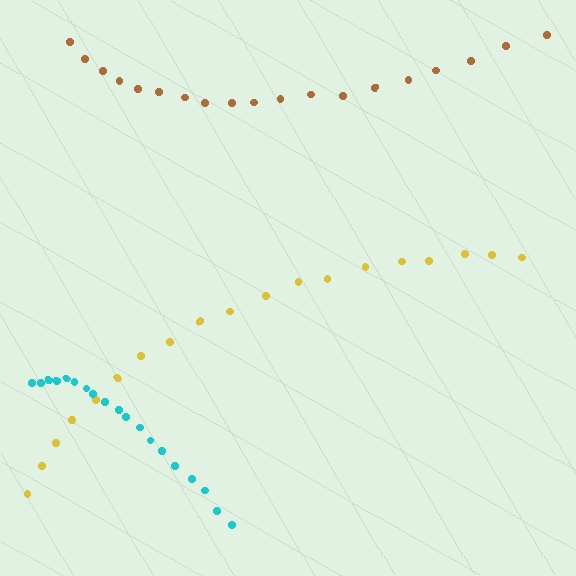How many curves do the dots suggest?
There are 3 distinct paths.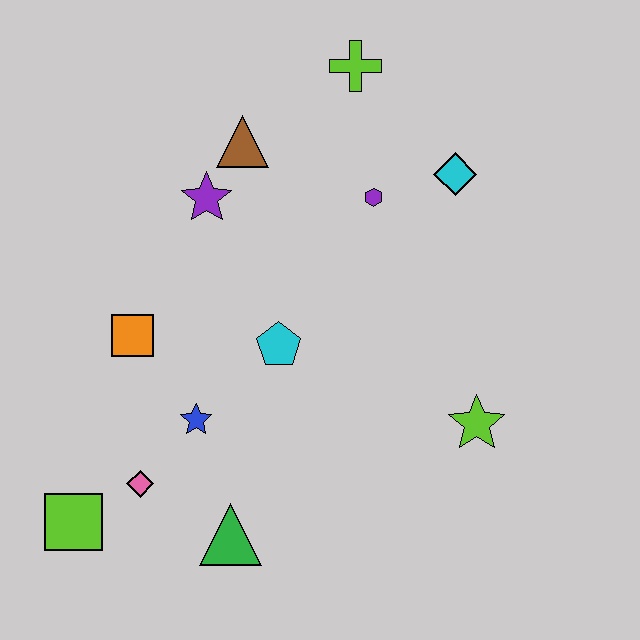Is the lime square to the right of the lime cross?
No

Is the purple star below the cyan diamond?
Yes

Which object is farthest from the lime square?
The lime cross is farthest from the lime square.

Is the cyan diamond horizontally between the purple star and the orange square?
No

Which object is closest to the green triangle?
The pink diamond is closest to the green triangle.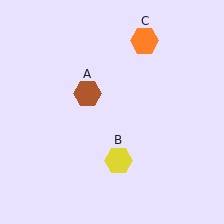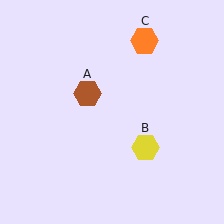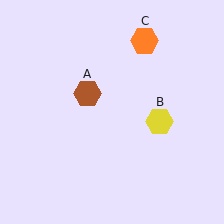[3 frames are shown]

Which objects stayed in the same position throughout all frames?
Brown hexagon (object A) and orange hexagon (object C) remained stationary.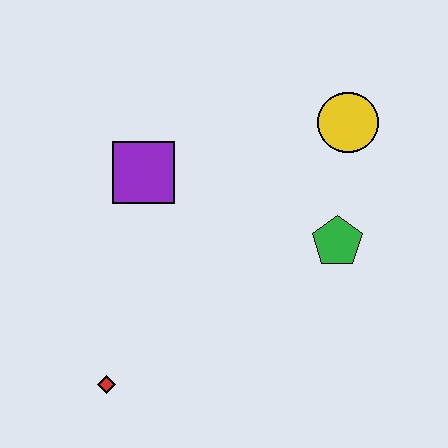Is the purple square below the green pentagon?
No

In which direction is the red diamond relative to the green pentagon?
The red diamond is to the left of the green pentagon.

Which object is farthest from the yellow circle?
The red diamond is farthest from the yellow circle.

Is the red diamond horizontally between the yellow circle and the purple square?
No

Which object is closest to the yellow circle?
The green pentagon is closest to the yellow circle.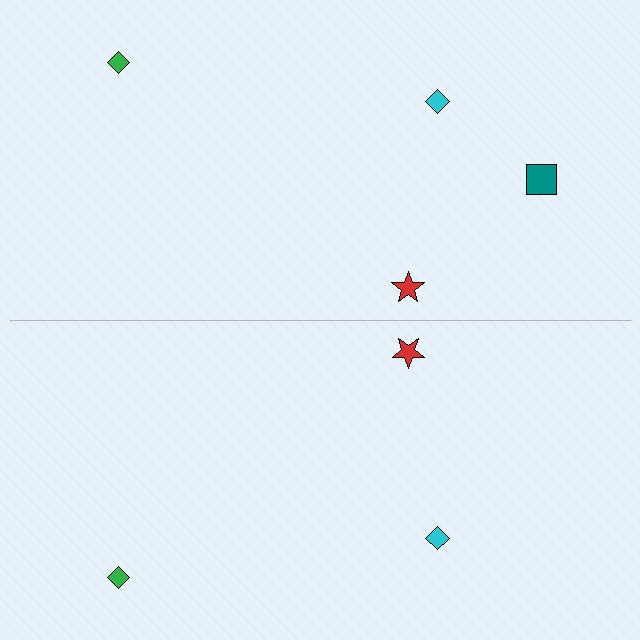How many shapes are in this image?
There are 7 shapes in this image.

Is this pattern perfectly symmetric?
No, the pattern is not perfectly symmetric. A teal square is missing from the bottom side.